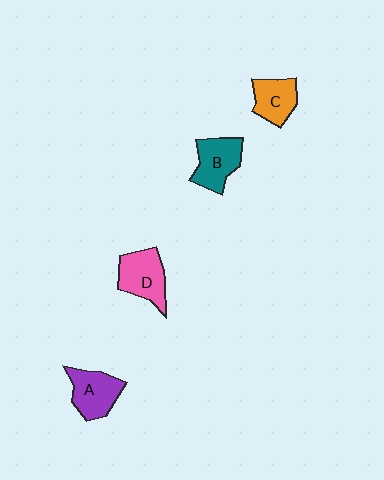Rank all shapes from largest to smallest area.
From largest to smallest: D (pink), B (teal), A (purple), C (orange).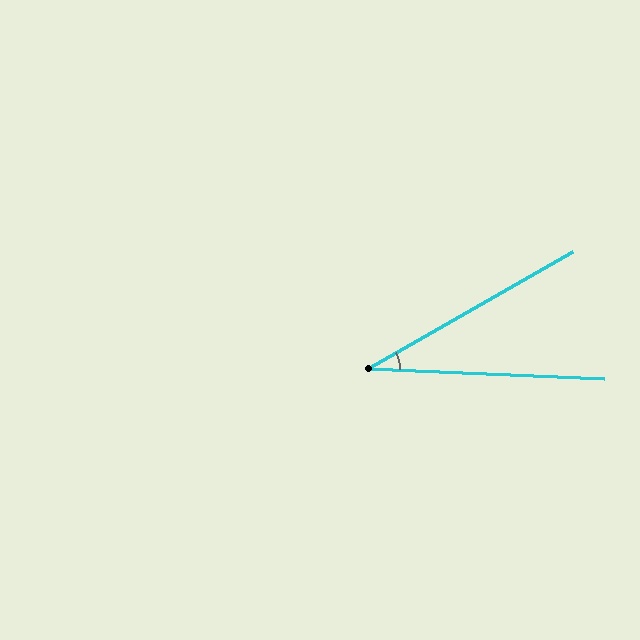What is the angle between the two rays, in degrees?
Approximately 32 degrees.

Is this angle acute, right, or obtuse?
It is acute.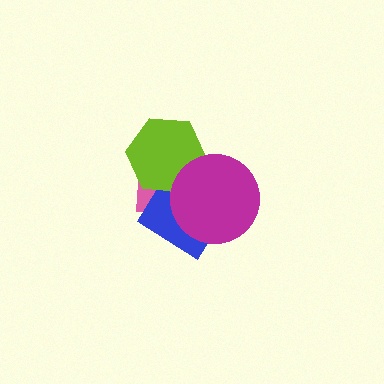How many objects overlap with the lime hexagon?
3 objects overlap with the lime hexagon.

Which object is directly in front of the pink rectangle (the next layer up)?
The blue rectangle is directly in front of the pink rectangle.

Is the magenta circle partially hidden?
No, no other shape covers it.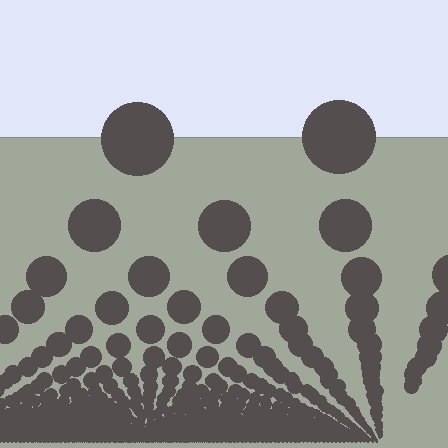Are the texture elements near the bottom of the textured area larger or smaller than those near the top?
Smaller. The gradient is inverted — elements near the bottom are smaller and denser.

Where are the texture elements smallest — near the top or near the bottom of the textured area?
Near the bottom.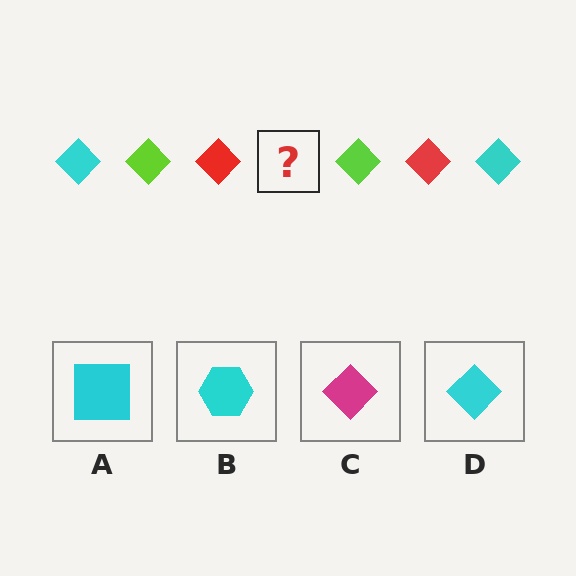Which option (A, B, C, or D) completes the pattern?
D.